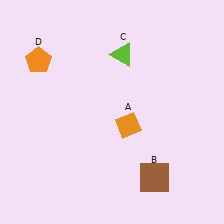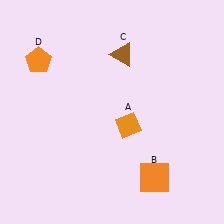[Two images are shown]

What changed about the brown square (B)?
In Image 1, B is brown. In Image 2, it changed to orange.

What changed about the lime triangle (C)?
In Image 1, C is lime. In Image 2, it changed to brown.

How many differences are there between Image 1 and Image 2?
There are 2 differences between the two images.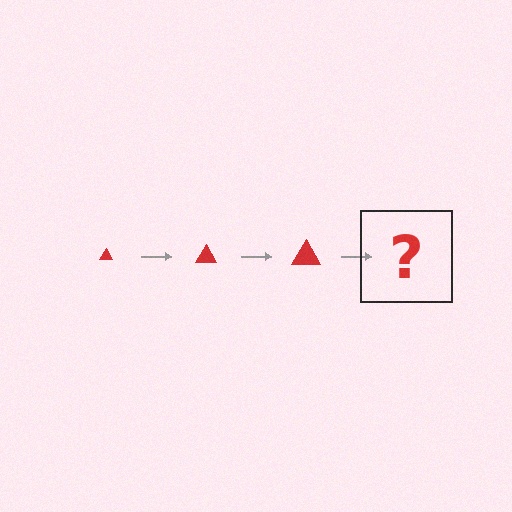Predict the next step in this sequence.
The next step is a red triangle, larger than the previous one.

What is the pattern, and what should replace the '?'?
The pattern is that the triangle gets progressively larger each step. The '?' should be a red triangle, larger than the previous one.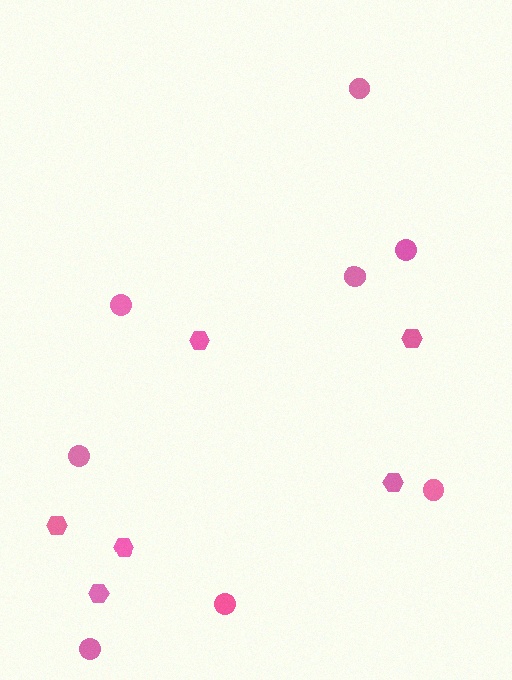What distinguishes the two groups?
There are 2 groups: one group of circles (8) and one group of hexagons (6).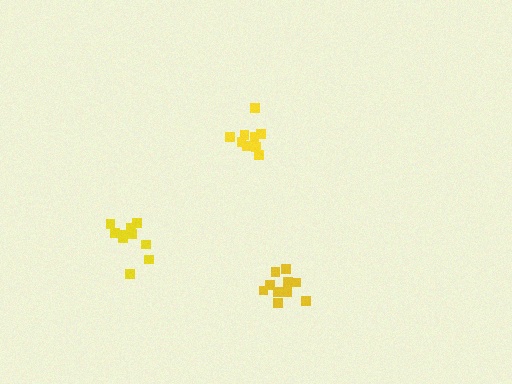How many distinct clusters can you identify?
There are 3 distinct clusters.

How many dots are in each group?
Group 1: 11 dots, Group 2: 10 dots, Group 3: 10 dots (31 total).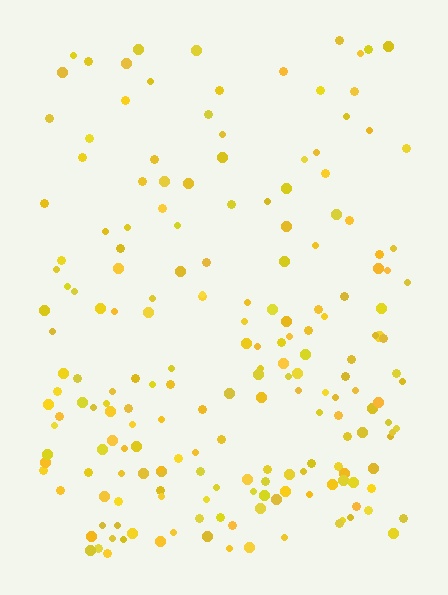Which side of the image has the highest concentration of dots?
The bottom.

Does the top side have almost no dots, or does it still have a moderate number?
Still a moderate number, just noticeably fewer than the bottom.